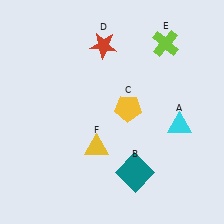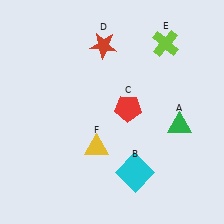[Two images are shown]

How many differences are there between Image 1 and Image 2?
There are 3 differences between the two images.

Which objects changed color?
A changed from cyan to green. B changed from teal to cyan. C changed from yellow to red.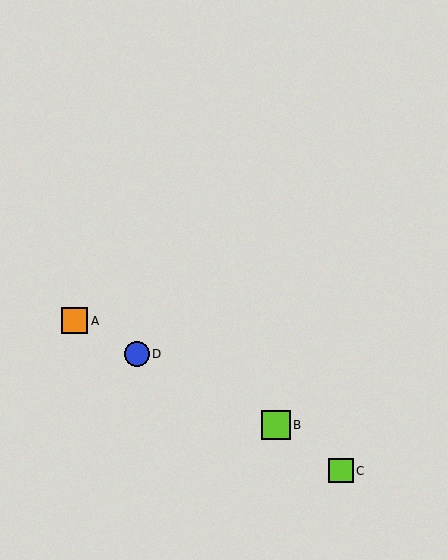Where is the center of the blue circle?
The center of the blue circle is at (137, 354).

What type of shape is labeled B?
Shape B is a lime square.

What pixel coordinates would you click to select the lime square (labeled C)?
Click at (341, 471) to select the lime square C.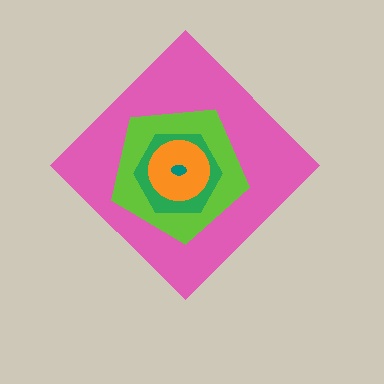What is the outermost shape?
The pink diamond.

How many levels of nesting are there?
5.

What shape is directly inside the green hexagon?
The orange circle.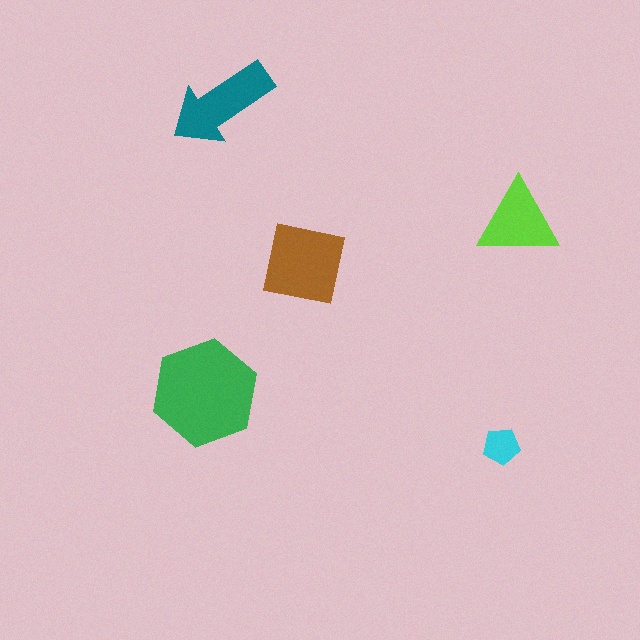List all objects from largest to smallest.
The green hexagon, the brown square, the teal arrow, the lime triangle, the cyan pentagon.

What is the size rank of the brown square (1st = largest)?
2nd.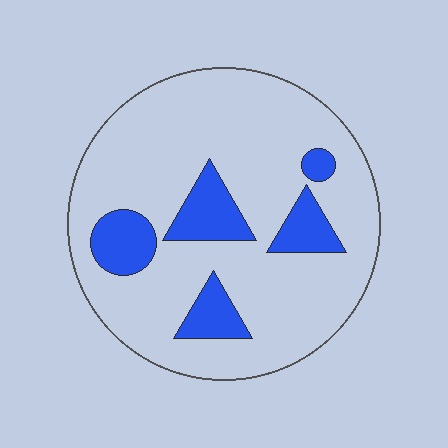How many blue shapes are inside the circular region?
5.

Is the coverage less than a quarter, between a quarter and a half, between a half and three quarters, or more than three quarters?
Less than a quarter.